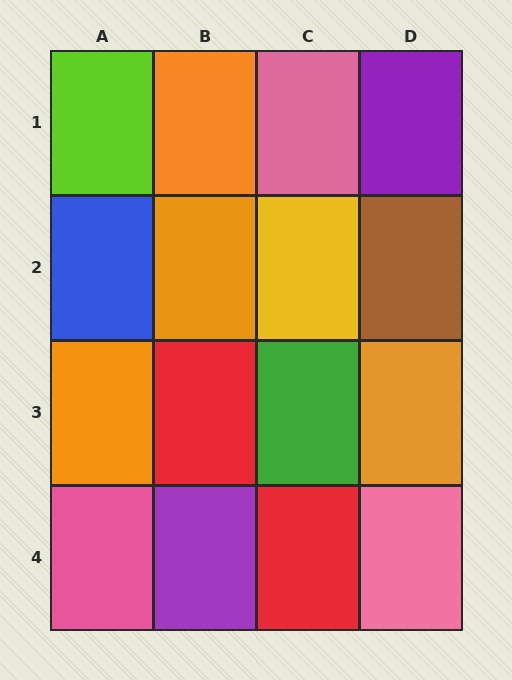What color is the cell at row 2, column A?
Blue.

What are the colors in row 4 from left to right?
Pink, purple, red, pink.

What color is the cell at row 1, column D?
Purple.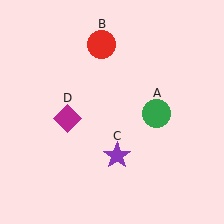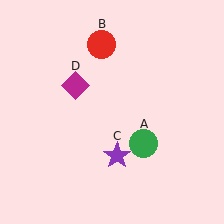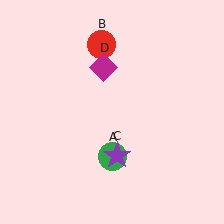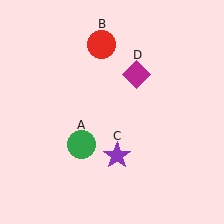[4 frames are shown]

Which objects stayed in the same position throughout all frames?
Red circle (object B) and purple star (object C) remained stationary.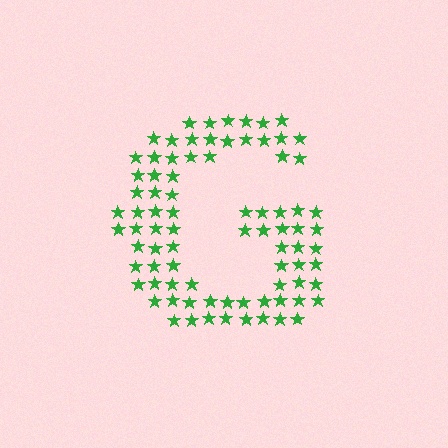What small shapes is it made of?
It is made of small stars.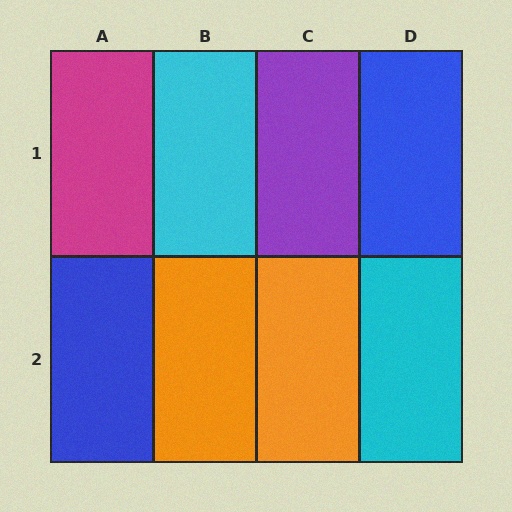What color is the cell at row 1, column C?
Purple.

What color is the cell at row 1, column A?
Magenta.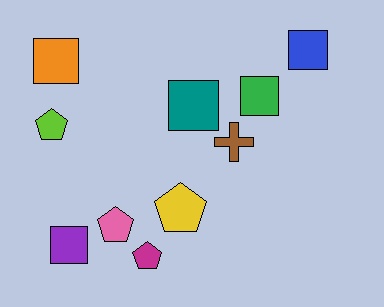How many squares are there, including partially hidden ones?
There are 5 squares.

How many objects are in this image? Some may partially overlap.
There are 10 objects.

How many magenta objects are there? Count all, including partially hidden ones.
There is 1 magenta object.